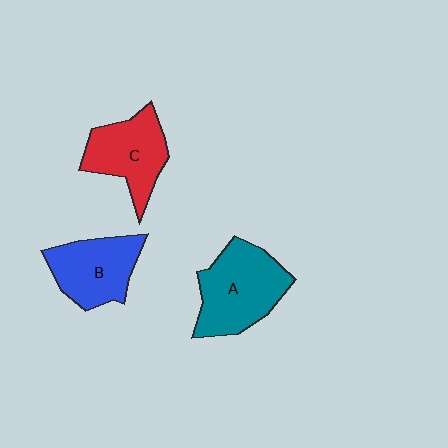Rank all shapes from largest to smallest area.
From largest to smallest: A (teal), C (red), B (blue).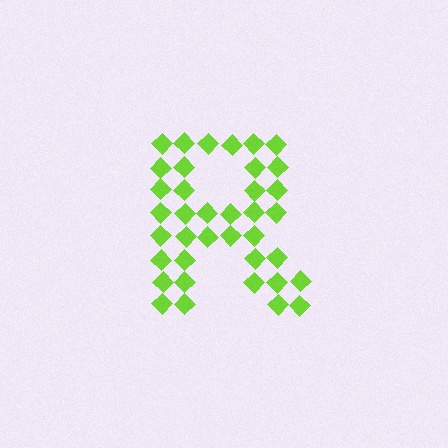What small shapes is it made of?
It is made of small diamonds.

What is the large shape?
The large shape is the letter R.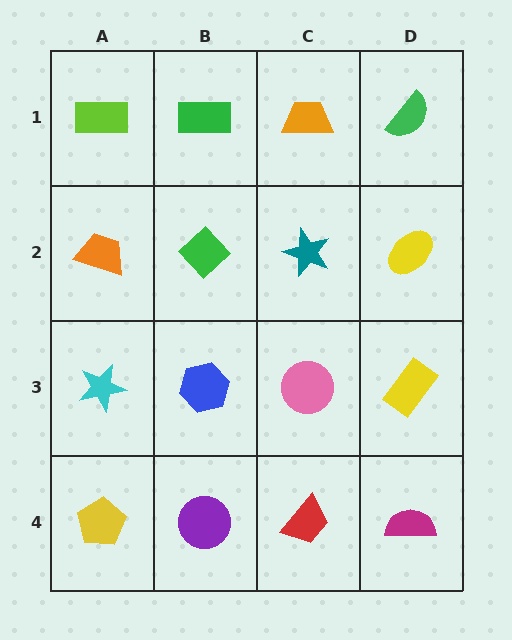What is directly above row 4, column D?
A yellow rectangle.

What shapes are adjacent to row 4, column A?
A cyan star (row 3, column A), a purple circle (row 4, column B).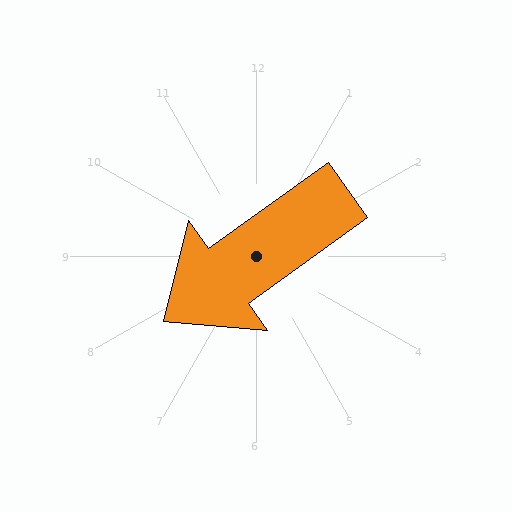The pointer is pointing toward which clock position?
Roughly 8 o'clock.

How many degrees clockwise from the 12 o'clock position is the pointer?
Approximately 234 degrees.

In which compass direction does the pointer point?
Southwest.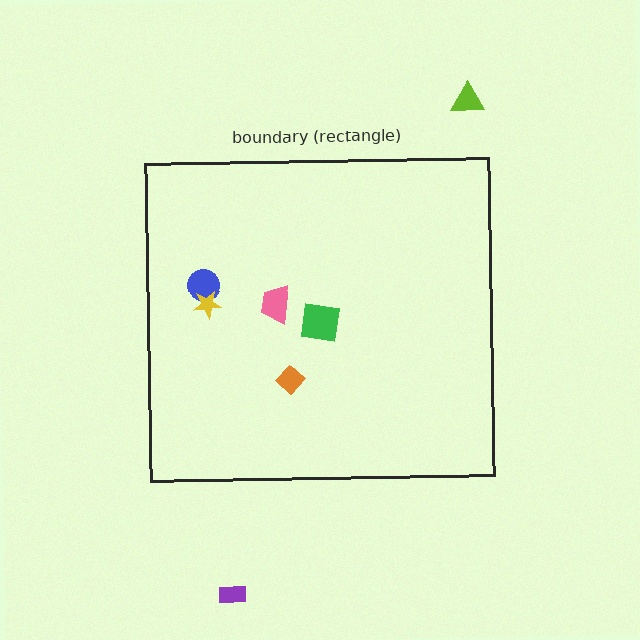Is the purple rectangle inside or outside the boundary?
Outside.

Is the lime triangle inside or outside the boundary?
Outside.